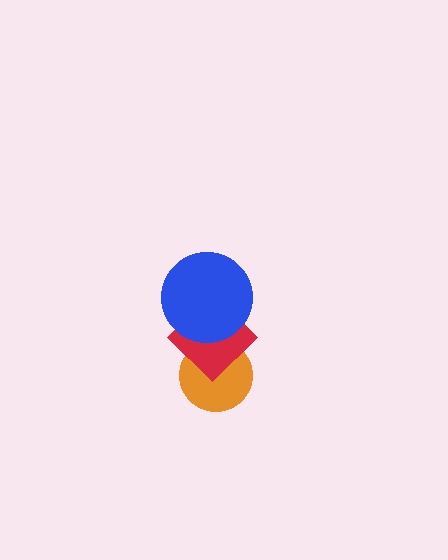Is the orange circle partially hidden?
Yes, it is partially covered by another shape.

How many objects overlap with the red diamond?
2 objects overlap with the red diamond.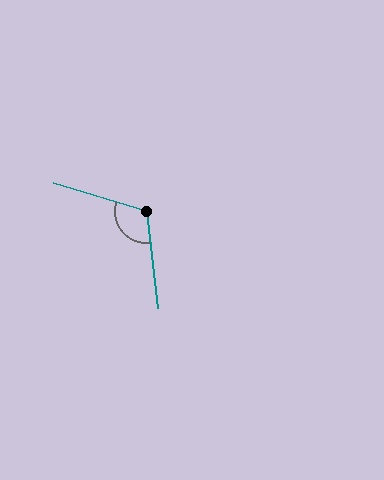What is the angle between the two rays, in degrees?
Approximately 113 degrees.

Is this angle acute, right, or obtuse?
It is obtuse.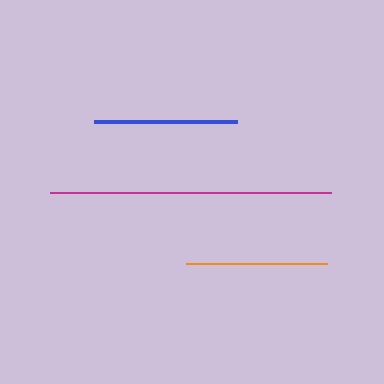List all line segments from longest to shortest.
From longest to shortest: magenta, blue, orange.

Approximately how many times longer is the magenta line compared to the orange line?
The magenta line is approximately 2.0 times the length of the orange line.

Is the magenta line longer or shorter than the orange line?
The magenta line is longer than the orange line.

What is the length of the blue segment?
The blue segment is approximately 144 pixels long.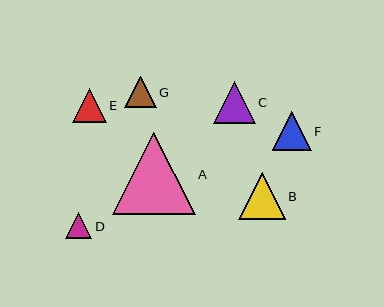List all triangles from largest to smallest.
From largest to smallest: A, B, C, F, E, G, D.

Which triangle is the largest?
Triangle A is the largest with a size of approximately 82 pixels.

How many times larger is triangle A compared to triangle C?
Triangle A is approximately 2.0 times the size of triangle C.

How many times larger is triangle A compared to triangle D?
Triangle A is approximately 3.2 times the size of triangle D.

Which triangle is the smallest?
Triangle D is the smallest with a size of approximately 26 pixels.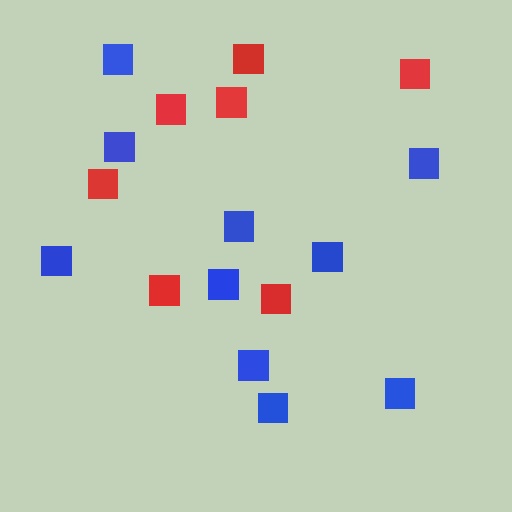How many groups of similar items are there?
There are 2 groups: one group of blue squares (10) and one group of red squares (7).